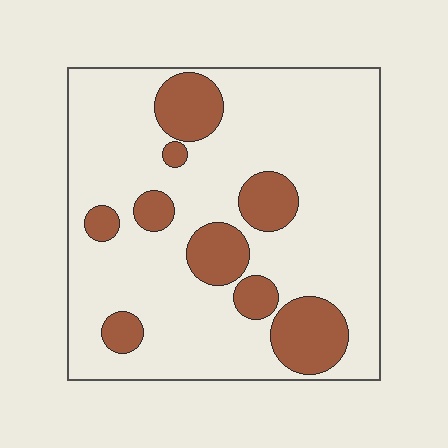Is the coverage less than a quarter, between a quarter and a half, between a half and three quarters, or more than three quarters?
Less than a quarter.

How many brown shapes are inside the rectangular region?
9.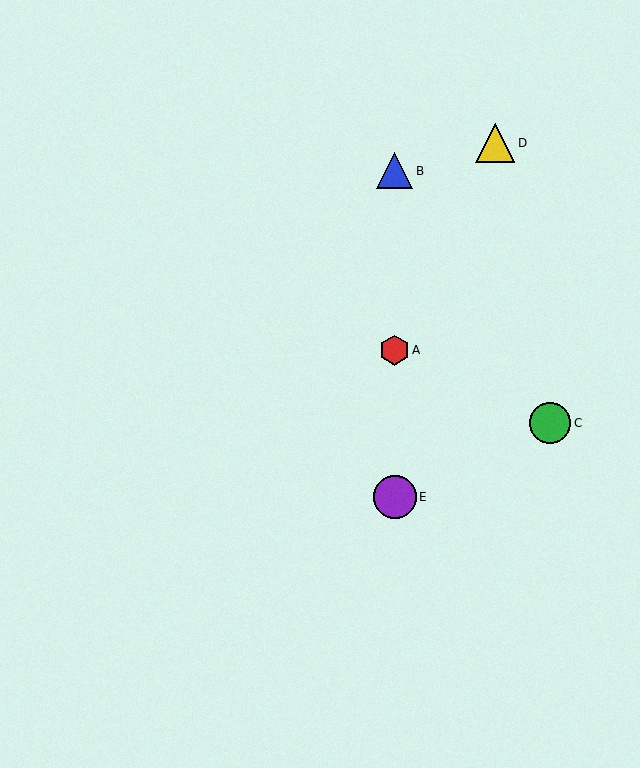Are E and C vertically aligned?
No, E is at x≈395 and C is at x≈550.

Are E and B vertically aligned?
Yes, both are at x≈395.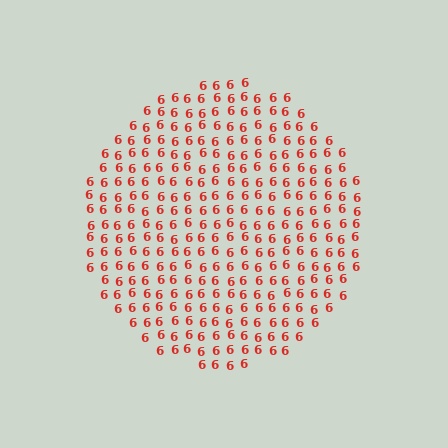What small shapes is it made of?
It is made of small digit 6's.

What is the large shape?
The large shape is a circle.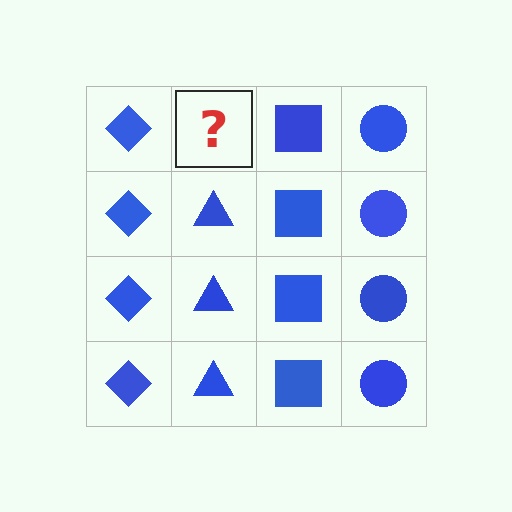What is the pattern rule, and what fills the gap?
The rule is that each column has a consistent shape. The gap should be filled with a blue triangle.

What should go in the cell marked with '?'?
The missing cell should contain a blue triangle.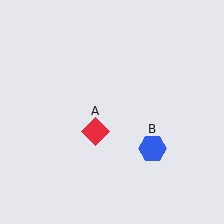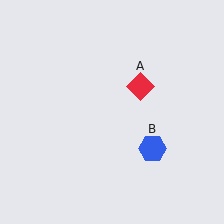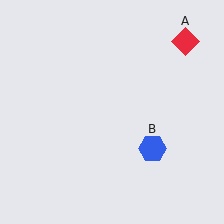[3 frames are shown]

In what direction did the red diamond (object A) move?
The red diamond (object A) moved up and to the right.